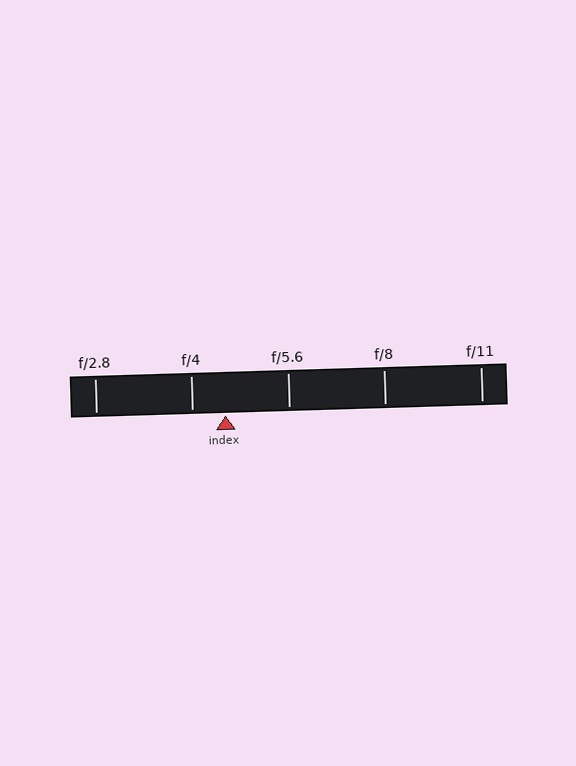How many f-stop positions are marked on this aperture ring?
There are 5 f-stop positions marked.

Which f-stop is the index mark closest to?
The index mark is closest to f/4.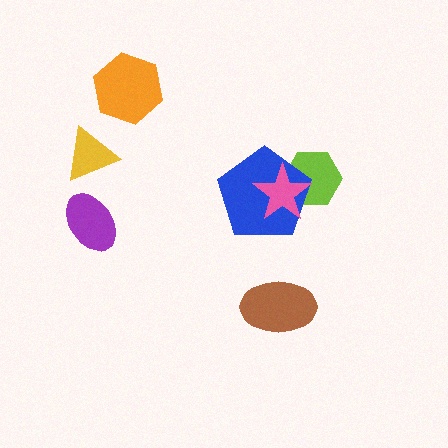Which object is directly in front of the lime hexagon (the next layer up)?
The blue pentagon is directly in front of the lime hexagon.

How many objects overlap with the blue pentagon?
2 objects overlap with the blue pentagon.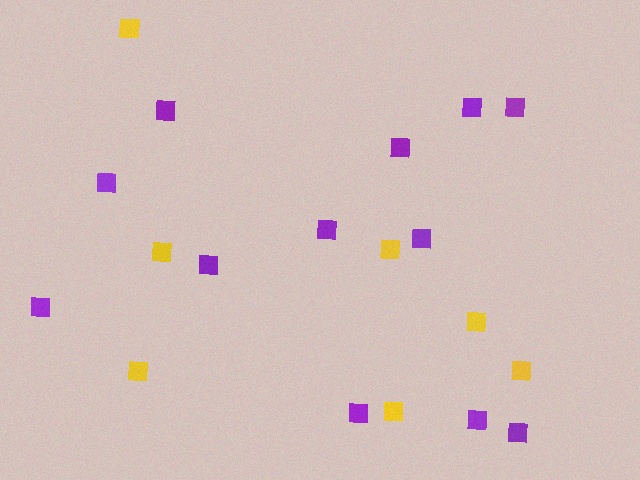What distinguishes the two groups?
There are 2 groups: one group of yellow squares (7) and one group of purple squares (12).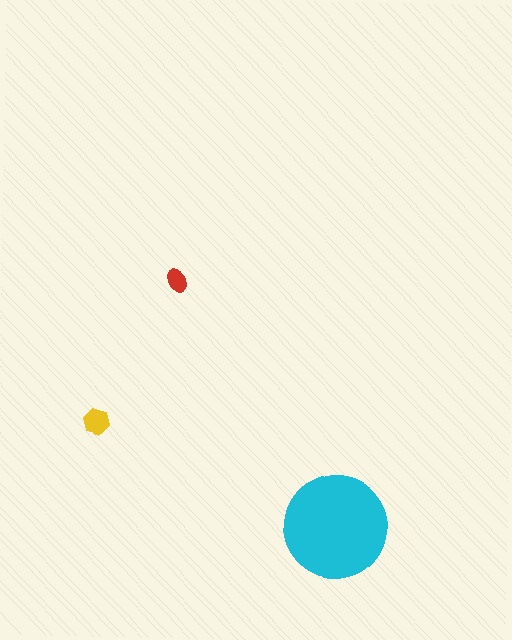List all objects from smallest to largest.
The red ellipse, the yellow hexagon, the cyan circle.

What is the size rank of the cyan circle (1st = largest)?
1st.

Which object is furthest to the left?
The yellow hexagon is leftmost.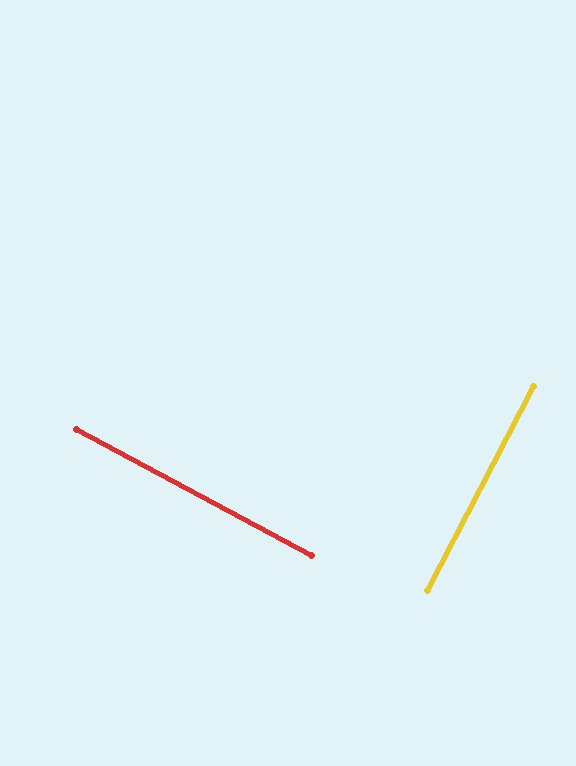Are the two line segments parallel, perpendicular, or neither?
Perpendicular — they meet at approximately 89°.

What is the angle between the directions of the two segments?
Approximately 89 degrees.